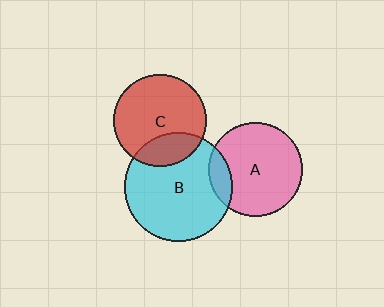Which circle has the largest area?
Circle B (cyan).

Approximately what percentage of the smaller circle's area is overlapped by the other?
Approximately 25%.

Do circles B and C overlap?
Yes.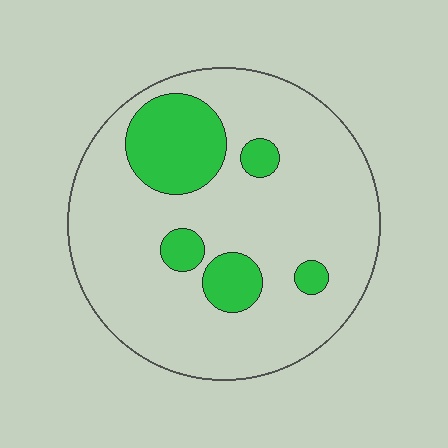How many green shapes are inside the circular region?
5.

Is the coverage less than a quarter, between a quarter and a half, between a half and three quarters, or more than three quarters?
Less than a quarter.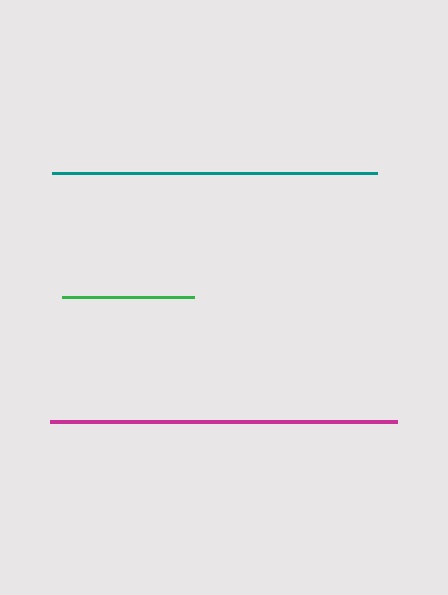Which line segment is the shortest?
The green line is the shortest at approximately 132 pixels.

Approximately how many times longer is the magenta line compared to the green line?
The magenta line is approximately 2.6 times the length of the green line.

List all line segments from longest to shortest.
From longest to shortest: magenta, teal, green.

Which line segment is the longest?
The magenta line is the longest at approximately 347 pixels.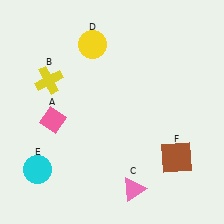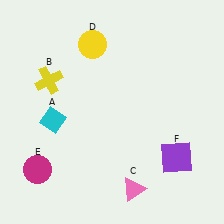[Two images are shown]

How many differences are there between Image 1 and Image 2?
There are 3 differences between the two images.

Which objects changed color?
A changed from pink to cyan. E changed from cyan to magenta. F changed from brown to purple.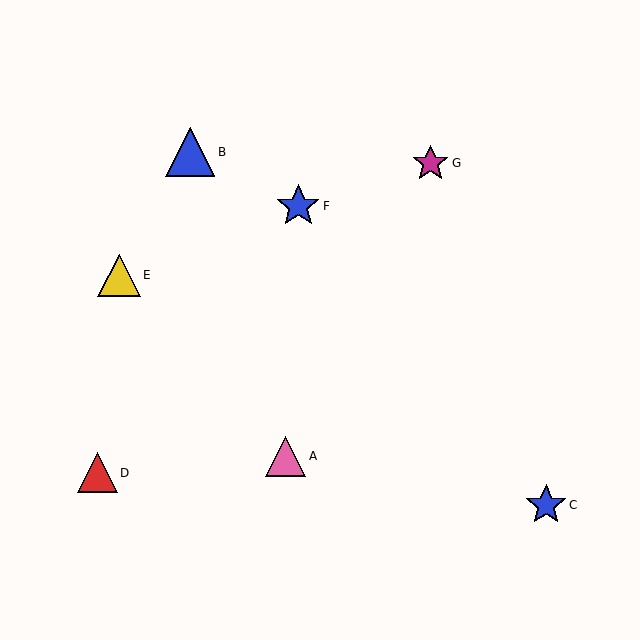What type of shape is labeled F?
Shape F is a blue star.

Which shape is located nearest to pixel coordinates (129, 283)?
The yellow triangle (labeled E) at (119, 275) is nearest to that location.